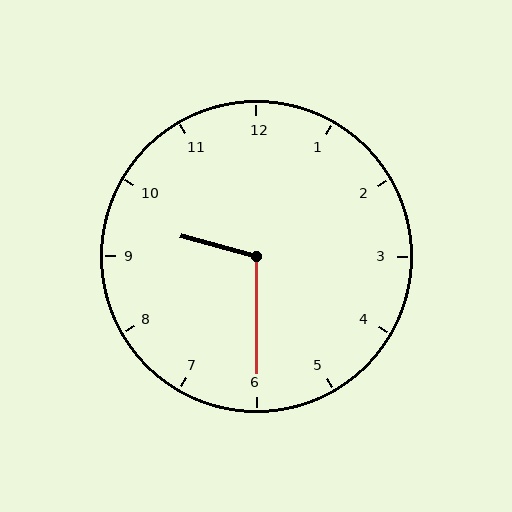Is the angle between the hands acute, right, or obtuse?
It is obtuse.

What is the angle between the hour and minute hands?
Approximately 105 degrees.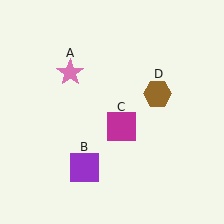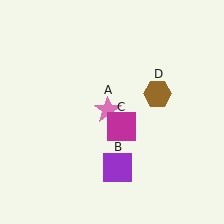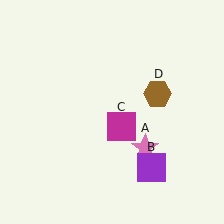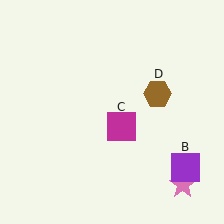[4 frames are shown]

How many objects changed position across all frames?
2 objects changed position: pink star (object A), purple square (object B).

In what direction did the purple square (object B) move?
The purple square (object B) moved right.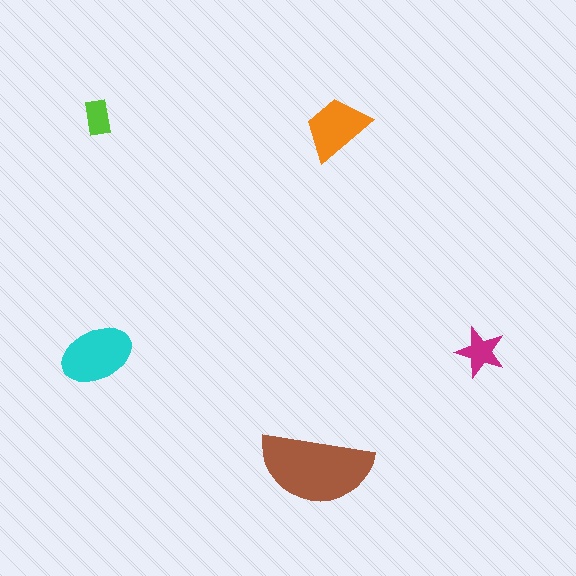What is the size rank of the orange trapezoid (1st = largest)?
3rd.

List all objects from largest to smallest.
The brown semicircle, the cyan ellipse, the orange trapezoid, the magenta star, the lime rectangle.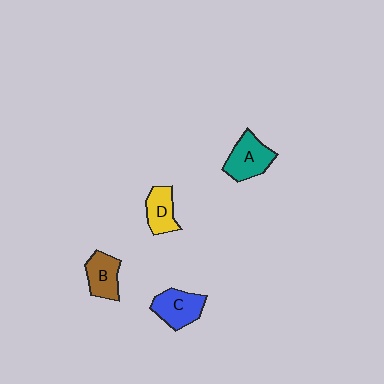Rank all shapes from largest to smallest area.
From largest to smallest: A (teal), C (blue), B (brown), D (yellow).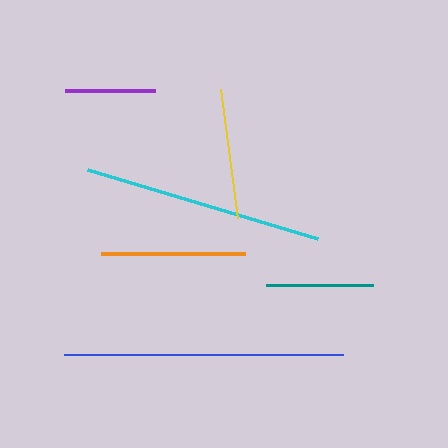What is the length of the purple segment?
The purple segment is approximately 90 pixels long.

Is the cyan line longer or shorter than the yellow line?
The cyan line is longer than the yellow line.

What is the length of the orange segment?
The orange segment is approximately 144 pixels long.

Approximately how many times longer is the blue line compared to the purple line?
The blue line is approximately 3.1 times the length of the purple line.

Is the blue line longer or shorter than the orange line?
The blue line is longer than the orange line.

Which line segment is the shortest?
The purple line is the shortest at approximately 90 pixels.